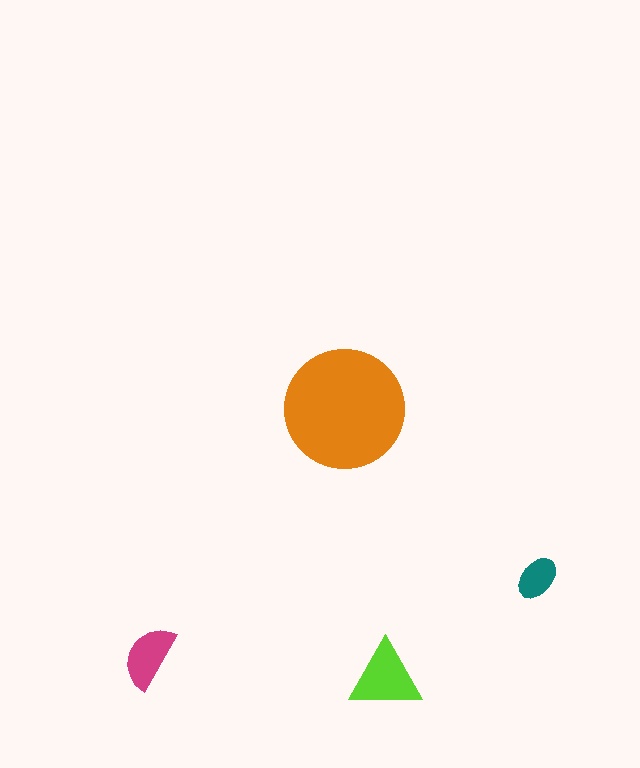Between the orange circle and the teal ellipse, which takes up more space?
The orange circle.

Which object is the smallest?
The teal ellipse.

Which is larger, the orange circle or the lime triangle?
The orange circle.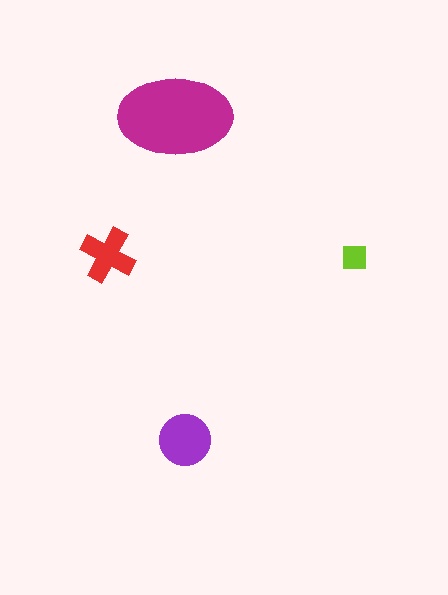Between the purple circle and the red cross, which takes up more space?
The purple circle.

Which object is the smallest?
The lime square.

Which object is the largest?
The magenta ellipse.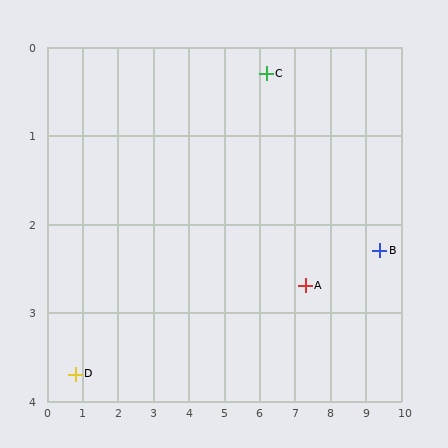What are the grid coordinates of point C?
Point C is at approximately (6.2, 0.3).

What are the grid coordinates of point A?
Point A is at approximately (7.3, 2.7).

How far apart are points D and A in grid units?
Points D and A are about 6.6 grid units apart.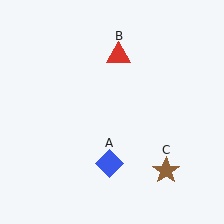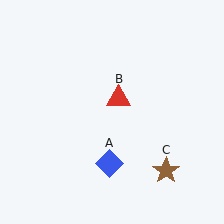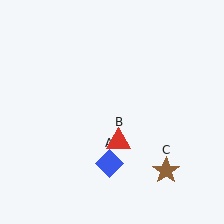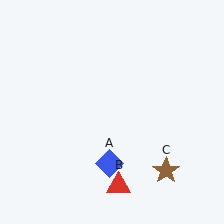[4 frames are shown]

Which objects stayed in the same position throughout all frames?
Blue diamond (object A) and brown star (object C) remained stationary.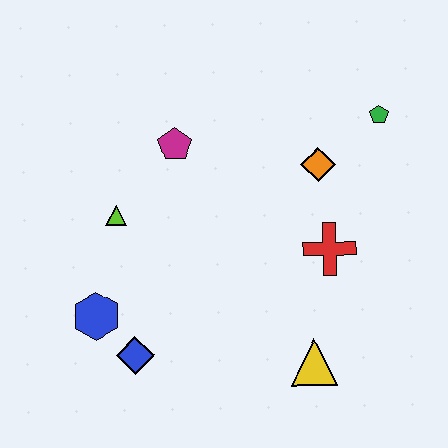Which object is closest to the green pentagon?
The orange diamond is closest to the green pentagon.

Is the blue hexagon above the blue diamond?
Yes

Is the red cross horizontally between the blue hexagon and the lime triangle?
No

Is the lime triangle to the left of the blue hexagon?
No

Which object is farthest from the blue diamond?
The green pentagon is farthest from the blue diamond.